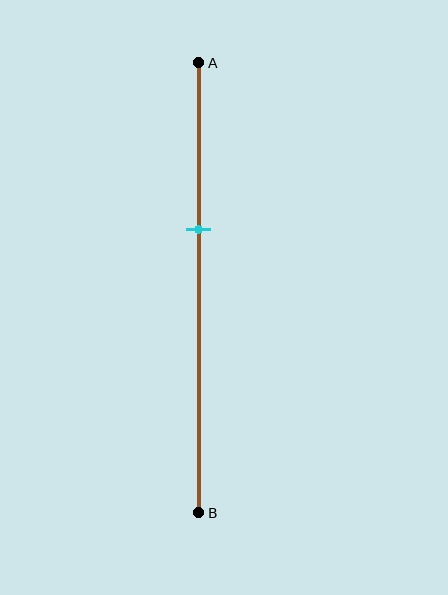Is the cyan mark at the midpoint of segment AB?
No, the mark is at about 35% from A, not at the 50% midpoint.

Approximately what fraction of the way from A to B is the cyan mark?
The cyan mark is approximately 35% of the way from A to B.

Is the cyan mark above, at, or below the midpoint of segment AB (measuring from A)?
The cyan mark is above the midpoint of segment AB.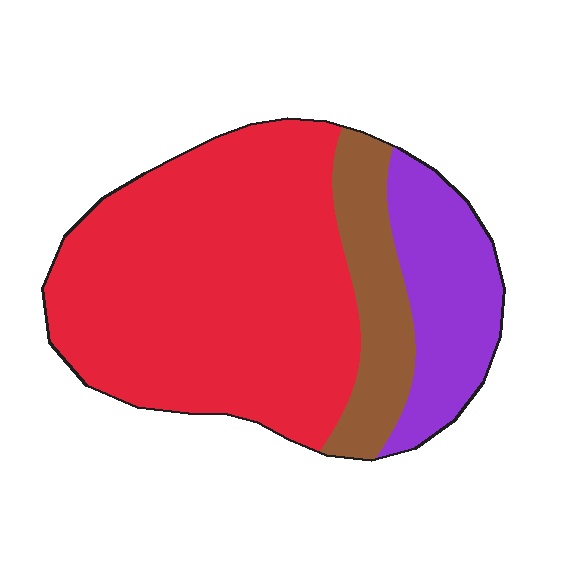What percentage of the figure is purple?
Purple covers roughly 20% of the figure.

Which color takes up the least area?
Brown, at roughly 15%.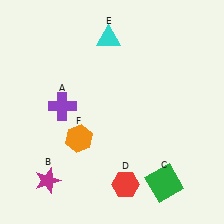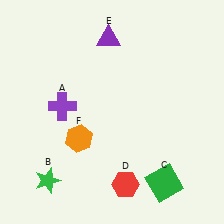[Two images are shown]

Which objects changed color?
B changed from magenta to green. E changed from cyan to purple.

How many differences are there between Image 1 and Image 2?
There are 2 differences between the two images.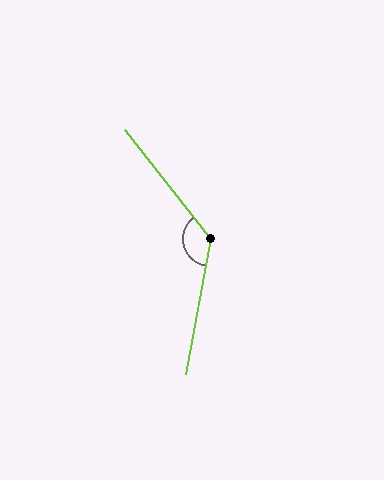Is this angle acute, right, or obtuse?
It is obtuse.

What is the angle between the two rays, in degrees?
Approximately 131 degrees.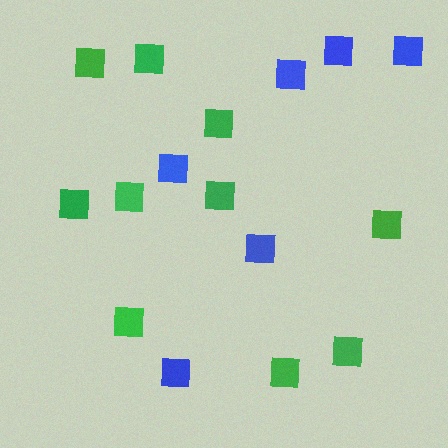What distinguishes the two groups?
There are 2 groups: one group of green squares (10) and one group of blue squares (6).